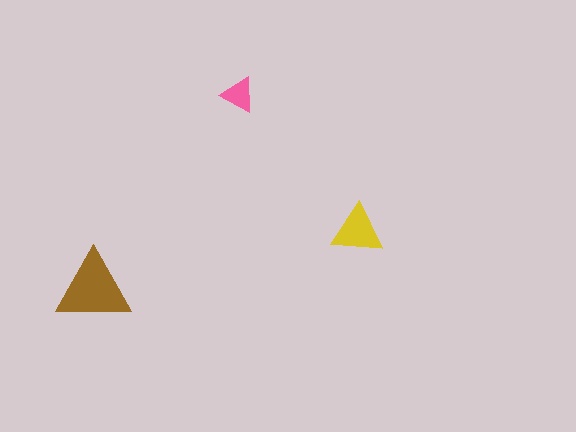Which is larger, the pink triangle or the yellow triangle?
The yellow one.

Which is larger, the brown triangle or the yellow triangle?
The brown one.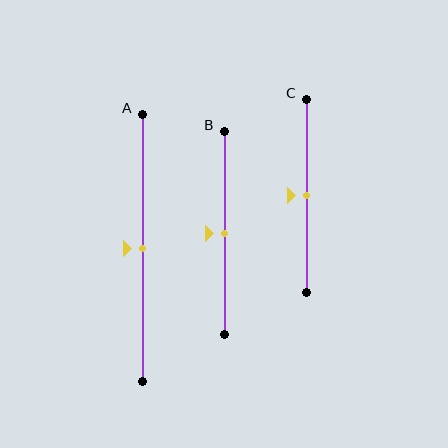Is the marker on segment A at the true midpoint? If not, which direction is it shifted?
Yes, the marker on segment A is at the true midpoint.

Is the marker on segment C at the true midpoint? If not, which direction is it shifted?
Yes, the marker on segment C is at the true midpoint.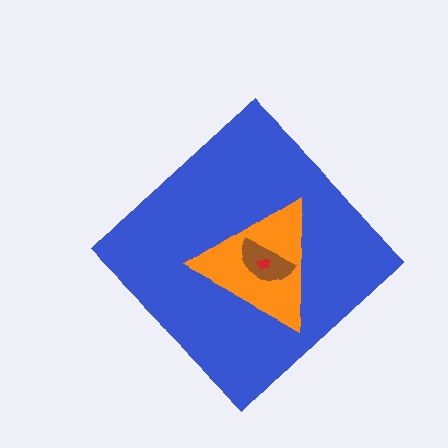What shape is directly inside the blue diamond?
The orange triangle.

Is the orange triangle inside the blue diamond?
Yes.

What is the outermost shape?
The blue diamond.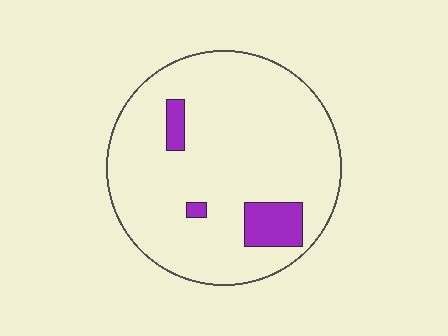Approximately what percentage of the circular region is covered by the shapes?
Approximately 10%.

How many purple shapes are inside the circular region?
3.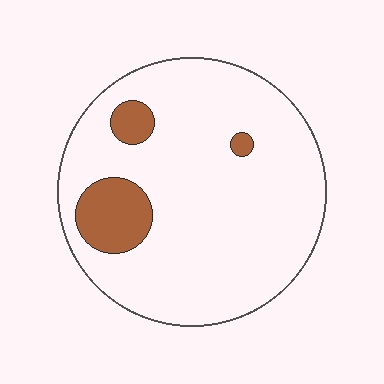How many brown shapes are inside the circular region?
3.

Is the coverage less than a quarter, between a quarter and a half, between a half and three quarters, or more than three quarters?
Less than a quarter.